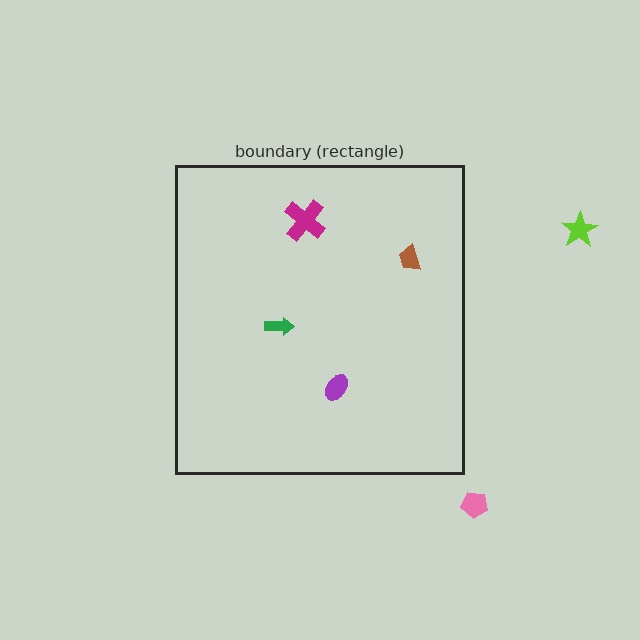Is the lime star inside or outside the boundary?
Outside.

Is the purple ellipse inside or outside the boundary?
Inside.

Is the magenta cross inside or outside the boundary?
Inside.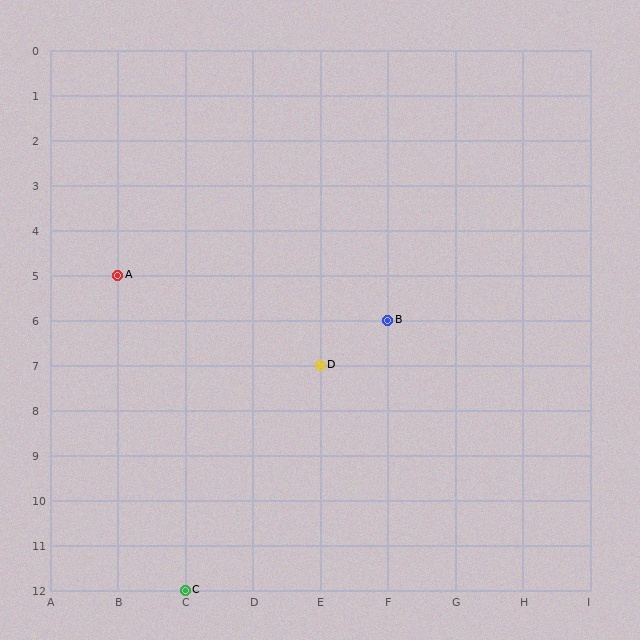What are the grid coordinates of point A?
Point A is at grid coordinates (B, 5).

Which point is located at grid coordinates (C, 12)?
Point C is at (C, 12).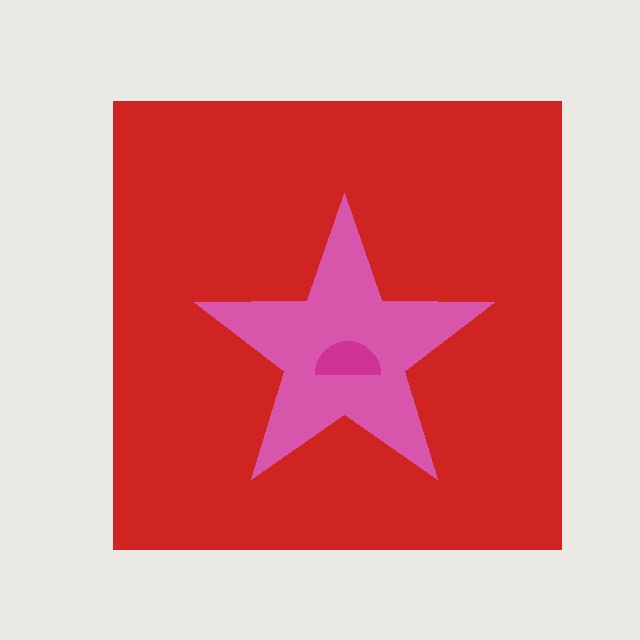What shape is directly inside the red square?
The pink star.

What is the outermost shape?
The red square.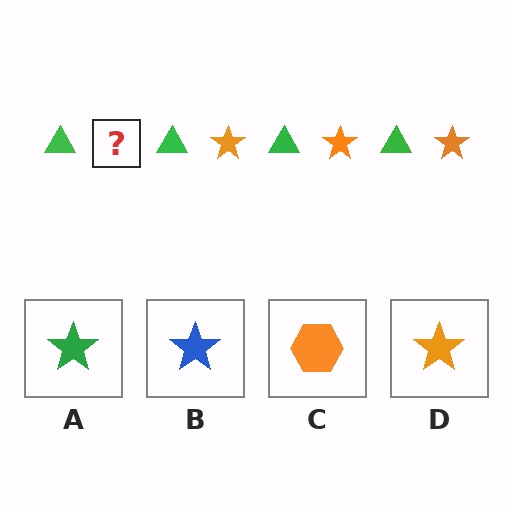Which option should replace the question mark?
Option D.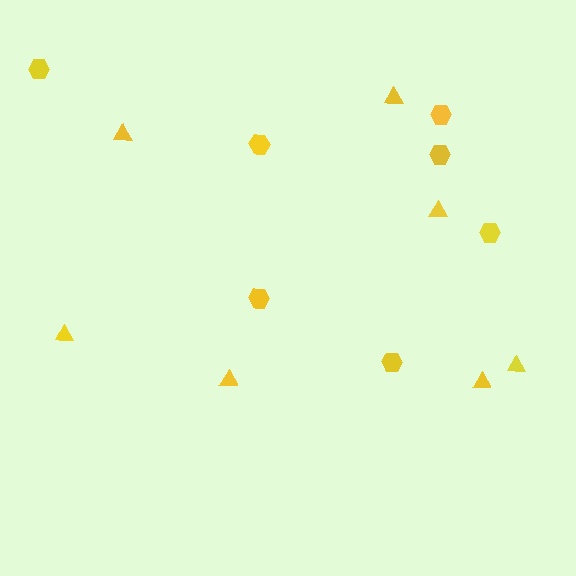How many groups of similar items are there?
There are 2 groups: one group of triangles (7) and one group of hexagons (7).